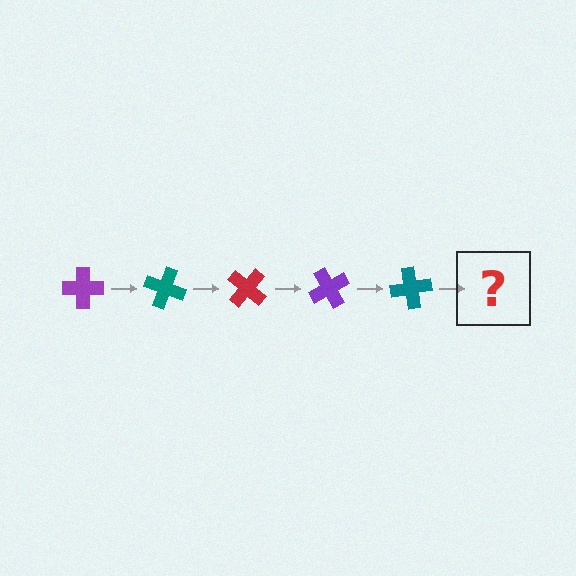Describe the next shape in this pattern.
It should be a red cross, rotated 100 degrees from the start.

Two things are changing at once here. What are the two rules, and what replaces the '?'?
The two rules are that it rotates 20 degrees each step and the color cycles through purple, teal, and red. The '?' should be a red cross, rotated 100 degrees from the start.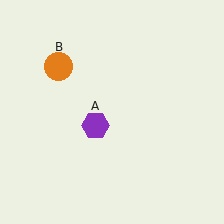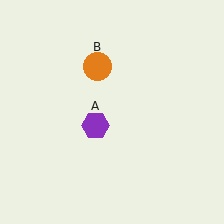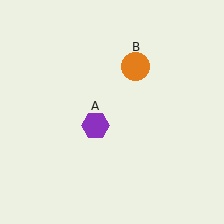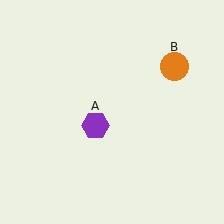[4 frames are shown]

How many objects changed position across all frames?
1 object changed position: orange circle (object B).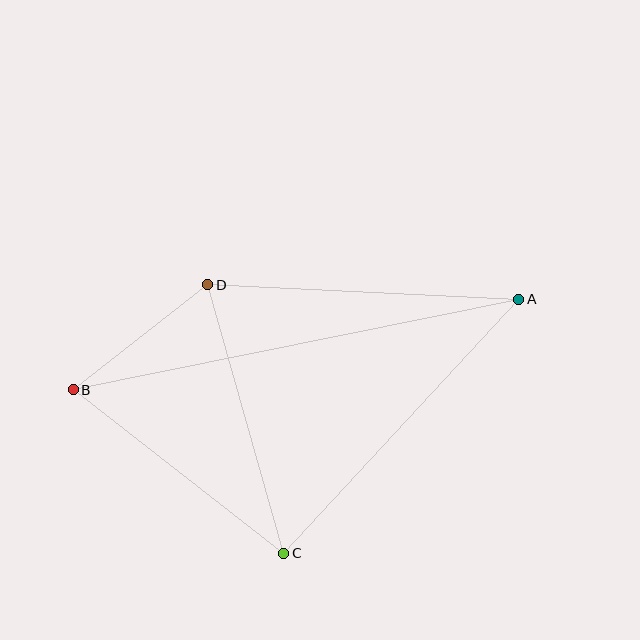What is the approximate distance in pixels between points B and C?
The distance between B and C is approximately 266 pixels.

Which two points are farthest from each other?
Points A and B are farthest from each other.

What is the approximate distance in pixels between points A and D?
The distance between A and D is approximately 311 pixels.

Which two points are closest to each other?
Points B and D are closest to each other.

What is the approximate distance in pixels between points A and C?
The distance between A and C is approximately 346 pixels.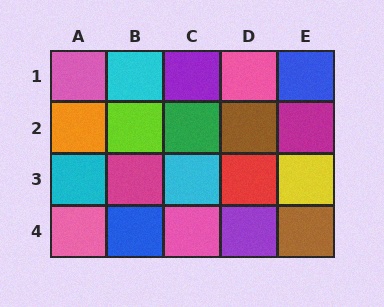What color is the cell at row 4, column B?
Blue.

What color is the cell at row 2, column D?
Brown.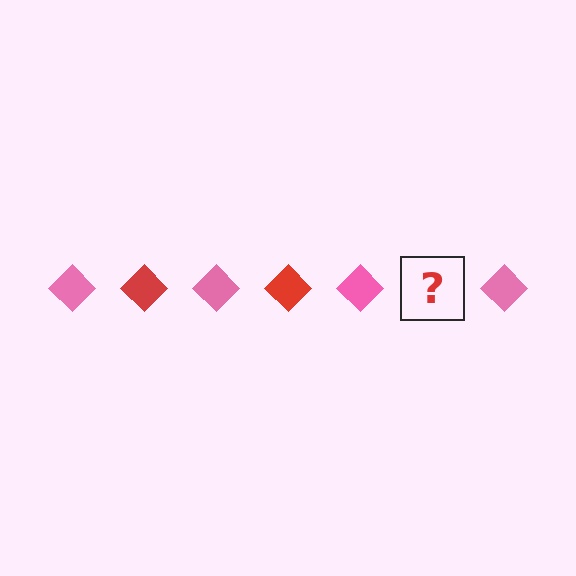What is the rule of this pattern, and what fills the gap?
The rule is that the pattern cycles through pink, red diamonds. The gap should be filled with a red diamond.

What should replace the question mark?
The question mark should be replaced with a red diamond.